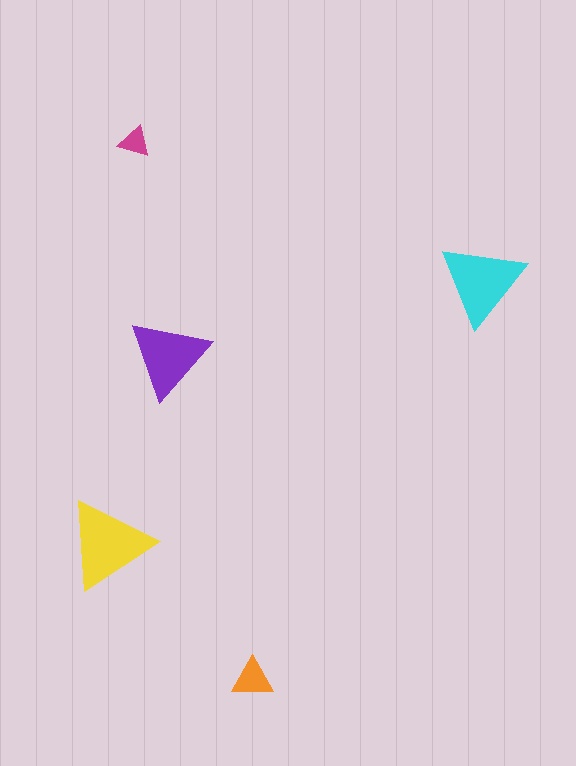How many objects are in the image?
There are 5 objects in the image.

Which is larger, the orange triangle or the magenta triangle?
The orange one.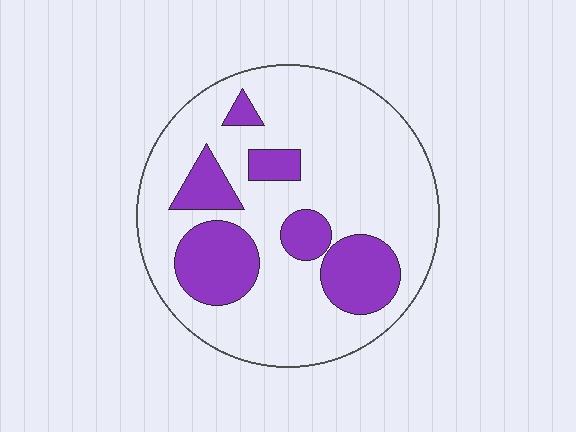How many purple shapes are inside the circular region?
6.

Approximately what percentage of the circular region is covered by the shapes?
Approximately 25%.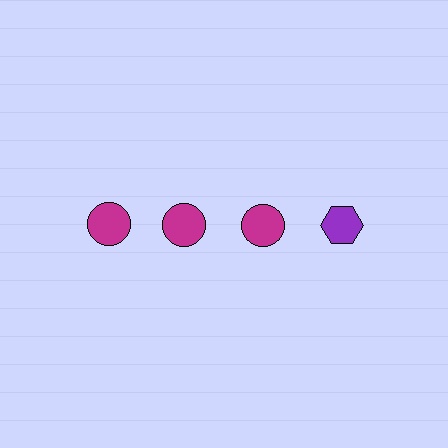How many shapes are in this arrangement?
There are 4 shapes arranged in a grid pattern.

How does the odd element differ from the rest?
It differs in both color (purple instead of magenta) and shape (hexagon instead of circle).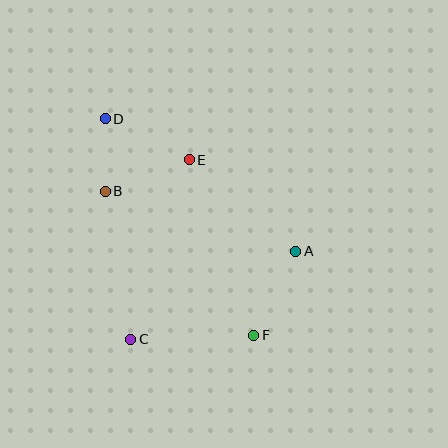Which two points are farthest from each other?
Points D and F are farthest from each other.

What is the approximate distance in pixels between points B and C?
The distance between B and C is approximately 150 pixels.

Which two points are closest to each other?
Points B and D are closest to each other.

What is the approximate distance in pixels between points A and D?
The distance between A and D is approximately 232 pixels.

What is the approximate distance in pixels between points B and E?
The distance between B and E is approximately 89 pixels.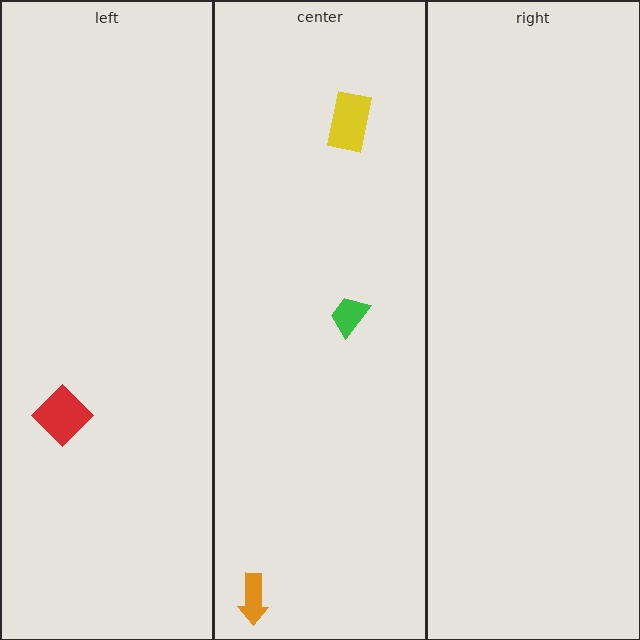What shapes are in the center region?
The yellow rectangle, the orange arrow, the green trapezoid.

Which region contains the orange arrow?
The center region.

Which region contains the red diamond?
The left region.